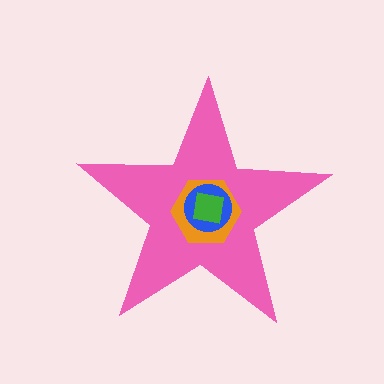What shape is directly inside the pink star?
The orange hexagon.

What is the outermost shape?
The pink star.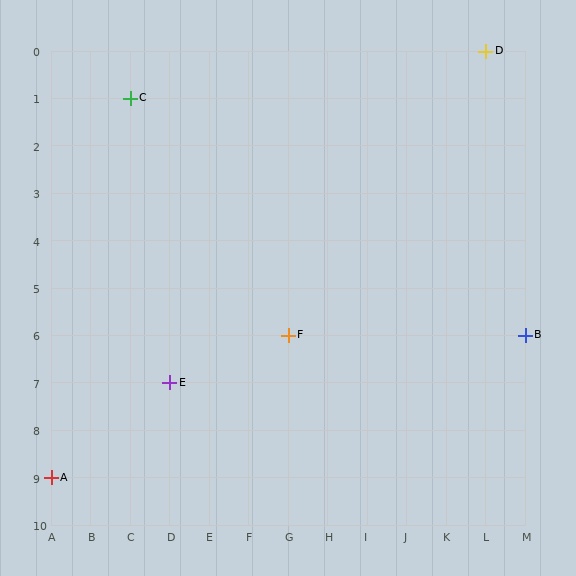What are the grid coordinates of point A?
Point A is at grid coordinates (A, 9).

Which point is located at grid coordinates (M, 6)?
Point B is at (M, 6).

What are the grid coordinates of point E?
Point E is at grid coordinates (D, 7).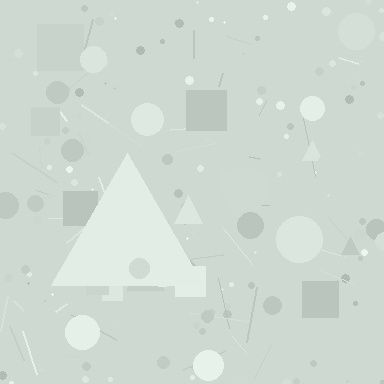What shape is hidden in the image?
A triangle is hidden in the image.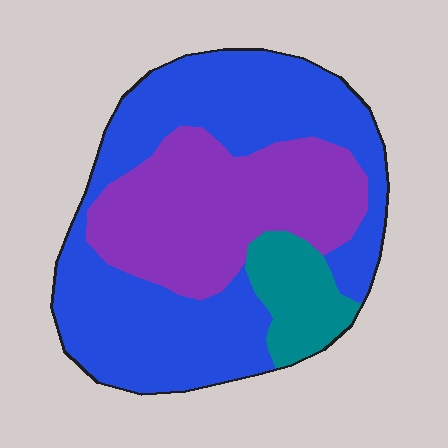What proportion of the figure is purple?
Purple takes up about one third (1/3) of the figure.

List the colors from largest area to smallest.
From largest to smallest: blue, purple, teal.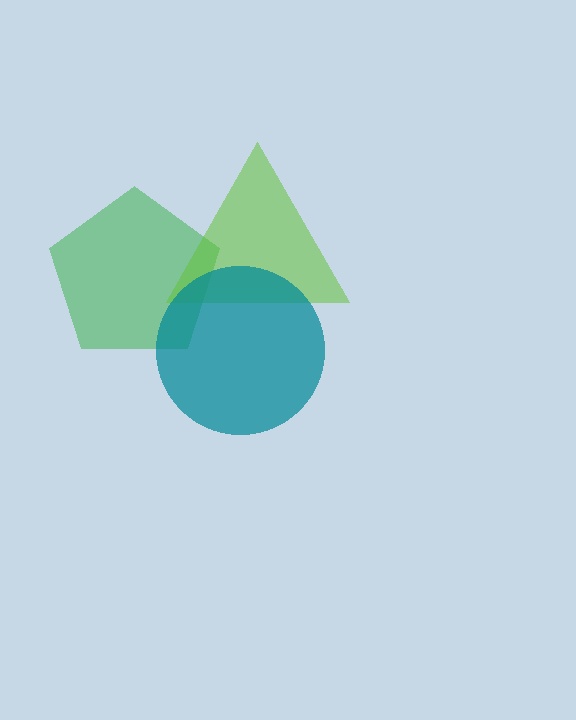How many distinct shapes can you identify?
There are 3 distinct shapes: a green pentagon, a lime triangle, a teal circle.